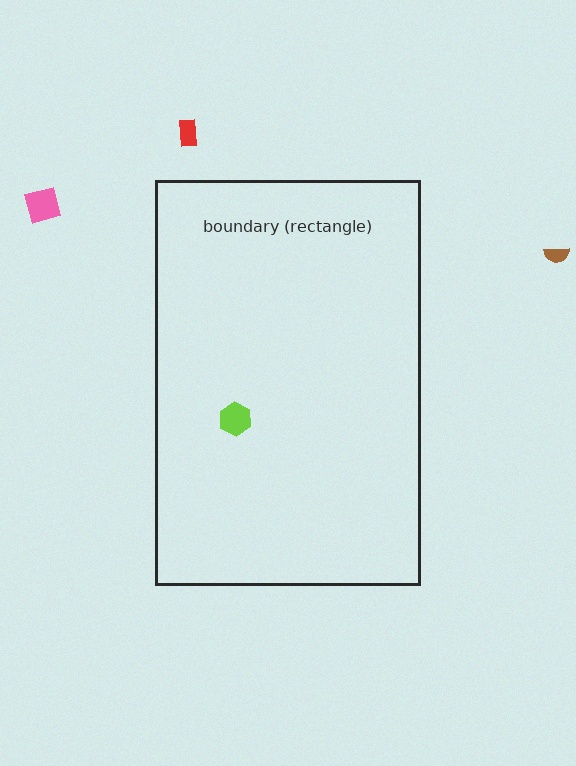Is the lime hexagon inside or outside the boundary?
Inside.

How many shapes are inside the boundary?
1 inside, 3 outside.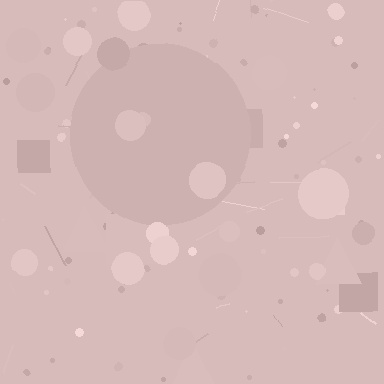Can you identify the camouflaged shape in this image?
The camouflaged shape is a circle.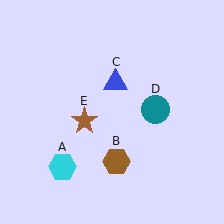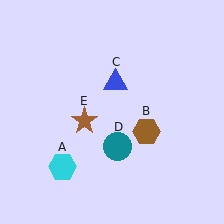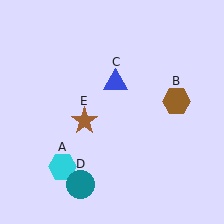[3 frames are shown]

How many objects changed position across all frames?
2 objects changed position: brown hexagon (object B), teal circle (object D).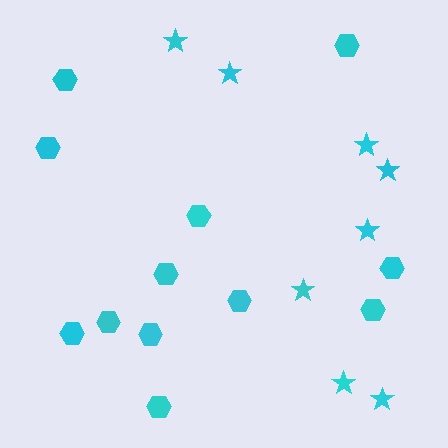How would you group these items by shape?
There are 2 groups: one group of stars (8) and one group of hexagons (12).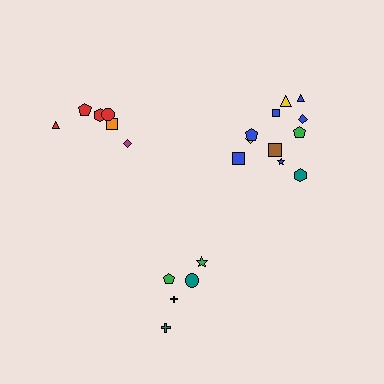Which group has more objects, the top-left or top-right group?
The top-right group.